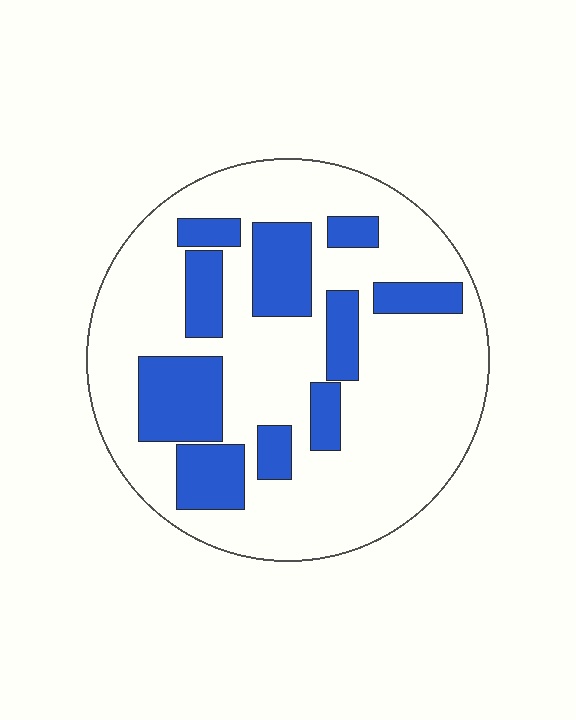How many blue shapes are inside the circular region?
10.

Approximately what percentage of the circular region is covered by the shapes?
Approximately 25%.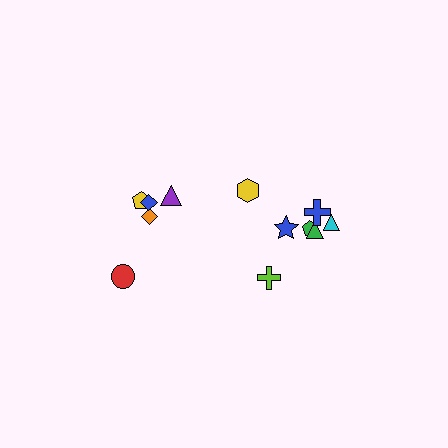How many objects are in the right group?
There are 7 objects.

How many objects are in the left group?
There are 5 objects.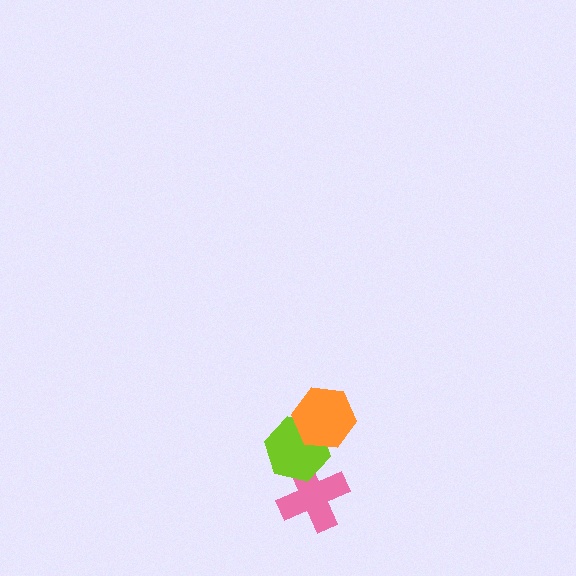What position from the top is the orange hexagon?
The orange hexagon is 1st from the top.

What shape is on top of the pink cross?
The lime hexagon is on top of the pink cross.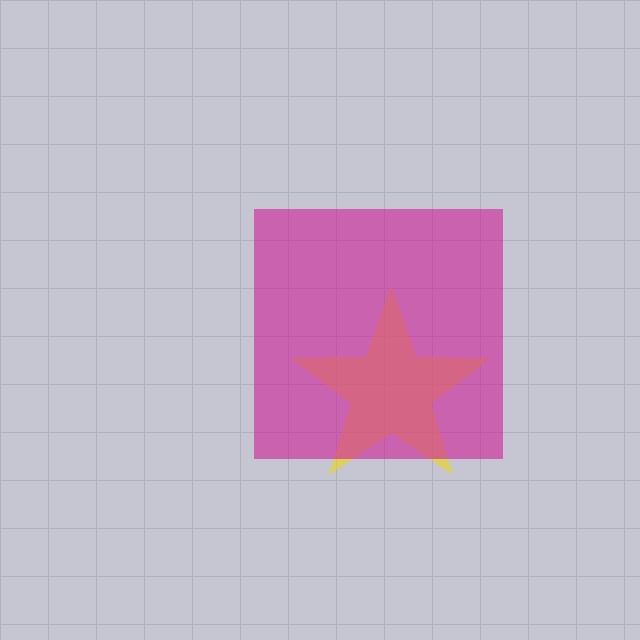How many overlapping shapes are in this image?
There are 2 overlapping shapes in the image.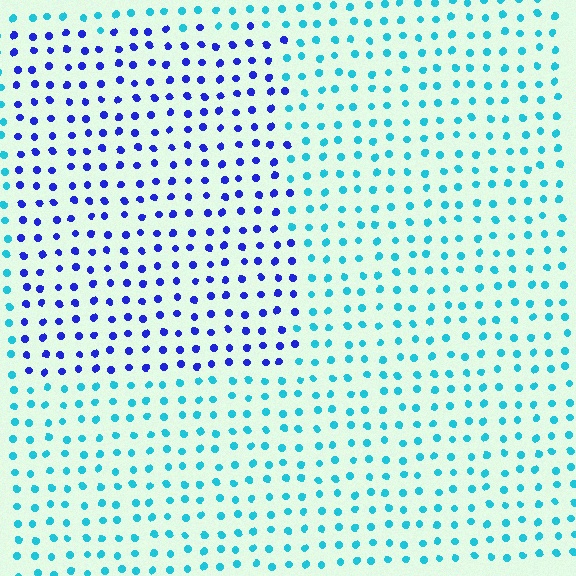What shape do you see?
I see a rectangle.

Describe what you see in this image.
The image is filled with small cyan elements in a uniform arrangement. A rectangle-shaped region is visible where the elements are tinted to a slightly different hue, forming a subtle color boundary.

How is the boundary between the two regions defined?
The boundary is defined purely by a slight shift in hue (about 52 degrees). Spacing, size, and orientation are identical on both sides.